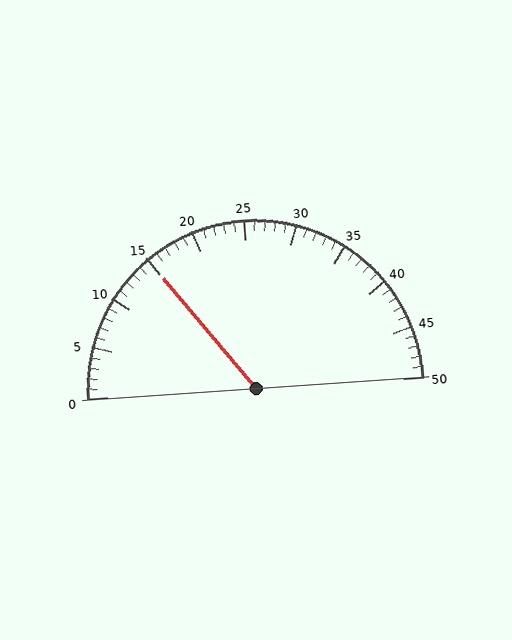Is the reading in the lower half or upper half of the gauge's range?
The reading is in the lower half of the range (0 to 50).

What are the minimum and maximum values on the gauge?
The gauge ranges from 0 to 50.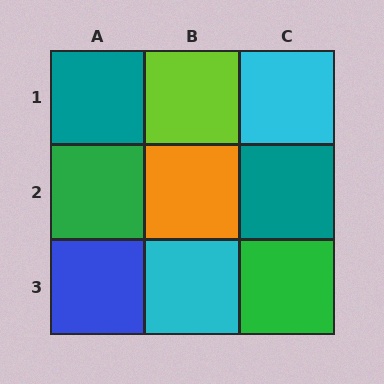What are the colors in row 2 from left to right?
Green, orange, teal.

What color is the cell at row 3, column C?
Green.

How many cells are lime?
1 cell is lime.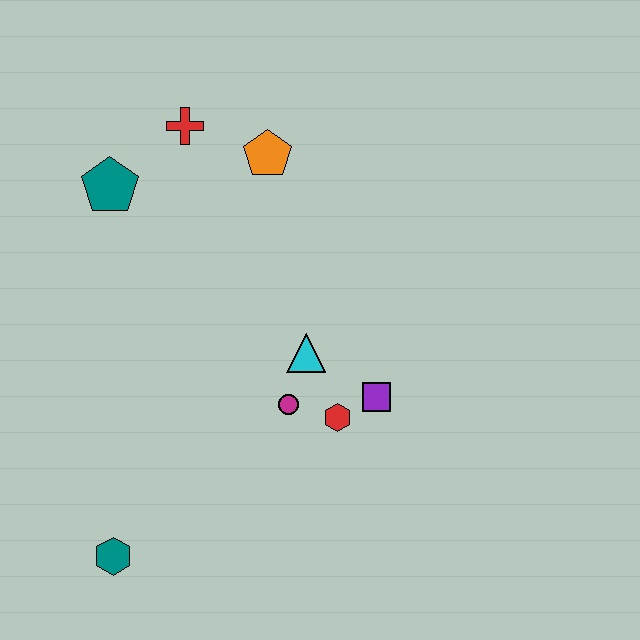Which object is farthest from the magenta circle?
The red cross is farthest from the magenta circle.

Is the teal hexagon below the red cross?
Yes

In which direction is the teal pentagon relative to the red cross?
The teal pentagon is to the left of the red cross.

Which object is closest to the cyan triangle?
The magenta circle is closest to the cyan triangle.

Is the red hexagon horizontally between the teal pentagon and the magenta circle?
No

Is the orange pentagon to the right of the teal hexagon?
Yes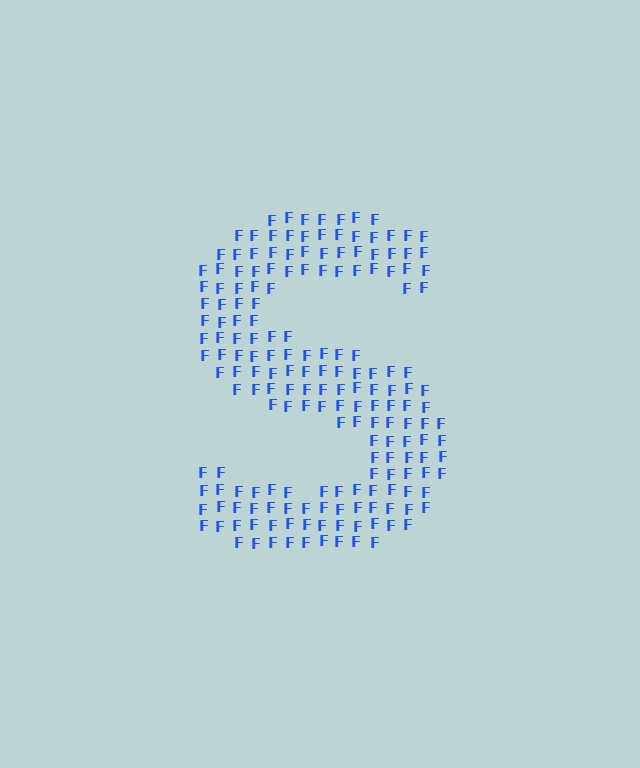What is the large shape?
The large shape is the letter S.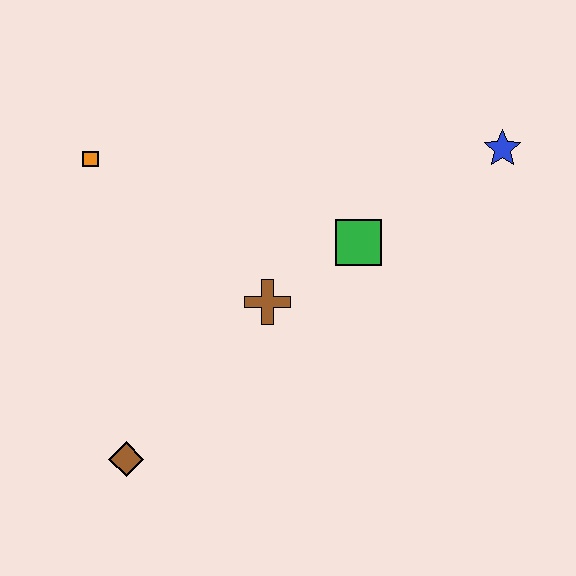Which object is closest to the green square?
The brown cross is closest to the green square.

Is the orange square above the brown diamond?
Yes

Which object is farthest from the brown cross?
The blue star is farthest from the brown cross.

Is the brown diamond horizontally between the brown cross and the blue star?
No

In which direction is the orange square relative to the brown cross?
The orange square is to the left of the brown cross.